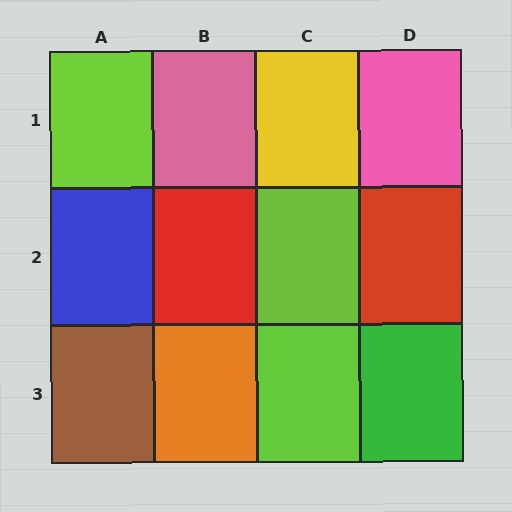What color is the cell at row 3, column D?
Green.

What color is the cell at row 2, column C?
Lime.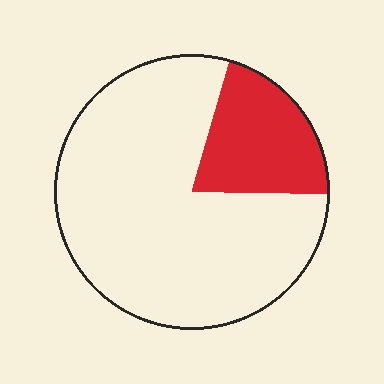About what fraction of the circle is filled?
About one fifth (1/5).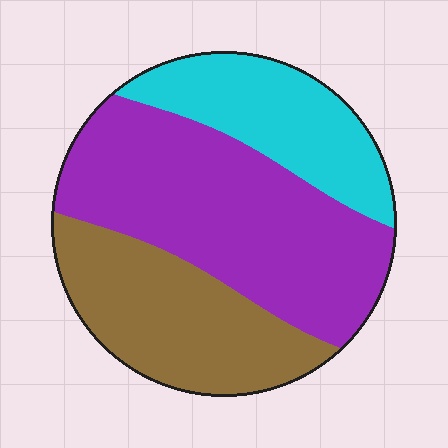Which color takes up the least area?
Cyan, at roughly 25%.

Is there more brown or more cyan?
Brown.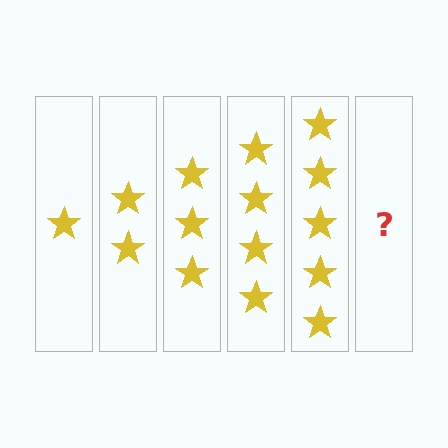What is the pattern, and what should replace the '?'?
The pattern is that each step adds one more star. The '?' should be 6 stars.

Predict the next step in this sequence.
The next step is 6 stars.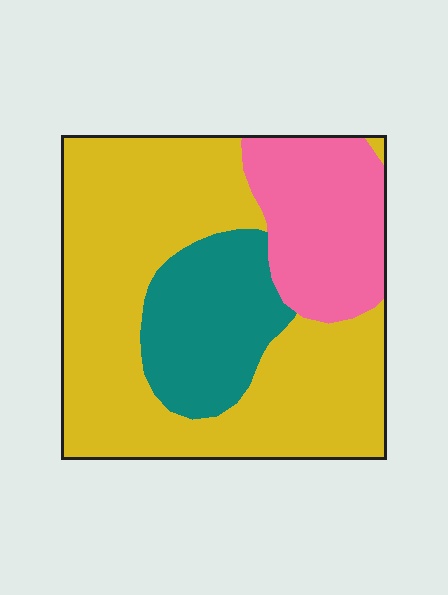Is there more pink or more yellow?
Yellow.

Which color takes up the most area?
Yellow, at roughly 60%.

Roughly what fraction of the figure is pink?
Pink takes up about one fifth (1/5) of the figure.